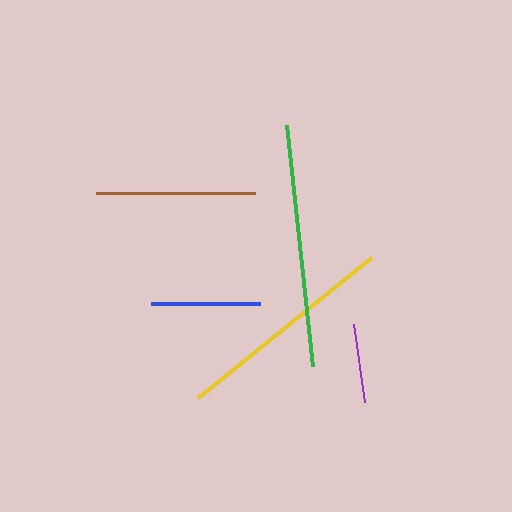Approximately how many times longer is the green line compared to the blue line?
The green line is approximately 2.2 times the length of the blue line.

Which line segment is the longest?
The green line is the longest at approximately 243 pixels.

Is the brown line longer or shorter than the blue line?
The brown line is longer than the blue line.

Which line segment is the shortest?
The purple line is the shortest at approximately 78 pixels.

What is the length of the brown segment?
The brown segment is approximately 158 pixels long.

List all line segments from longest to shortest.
From longest to shortest: green, yellow, brown, blue, purple.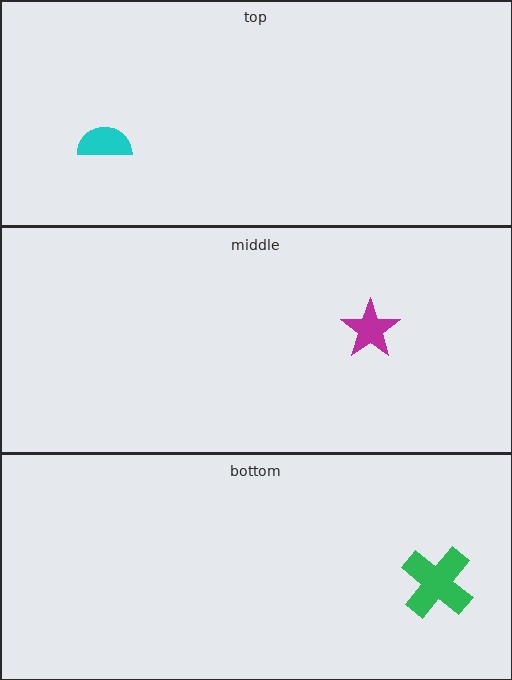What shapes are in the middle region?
The magenta star.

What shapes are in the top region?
The cyan semicircle.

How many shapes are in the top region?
1.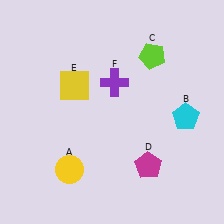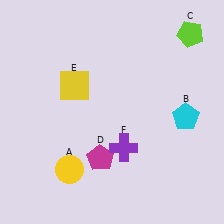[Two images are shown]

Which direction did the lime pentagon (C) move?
The lime pentagon (C) moved right.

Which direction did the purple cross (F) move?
The purple cross (F) moved down.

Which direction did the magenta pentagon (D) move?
The magenta pentagon (D) moved left.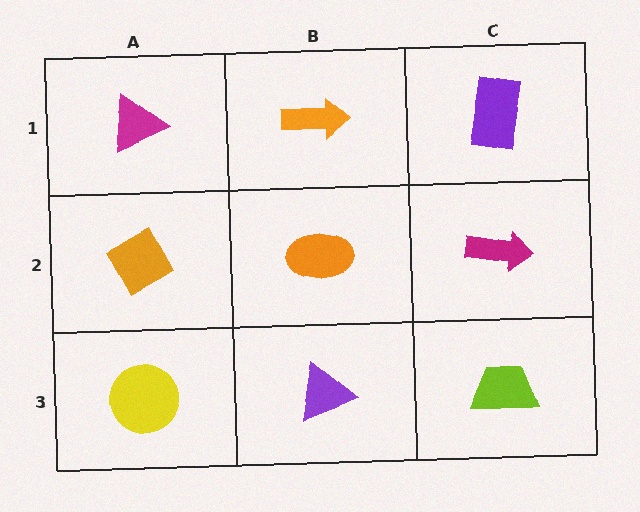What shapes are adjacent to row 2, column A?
A magenta triangle (row 1, column A), a yellow circle (row 3, column A), an orange ellipse (row 2, column B).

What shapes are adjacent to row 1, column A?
An orange diamond (row 2, column A), an orange arrow (row 1, column B).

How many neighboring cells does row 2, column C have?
3.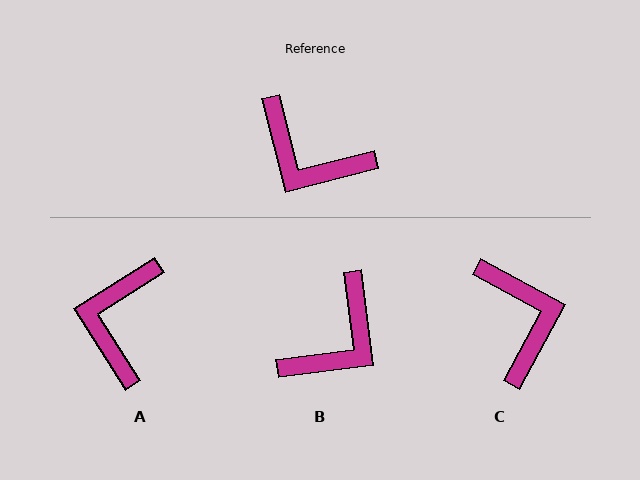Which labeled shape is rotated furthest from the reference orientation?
C, about 137 degrees away.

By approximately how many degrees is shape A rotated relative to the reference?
Approximately 72 degrees clockwise.